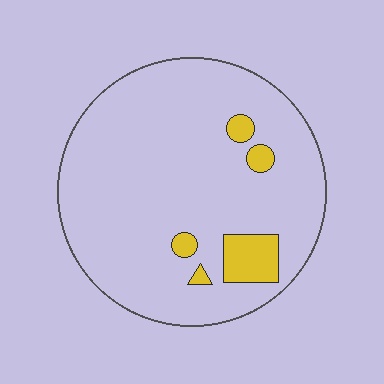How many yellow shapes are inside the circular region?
5.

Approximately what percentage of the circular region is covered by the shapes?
Approximately 10%.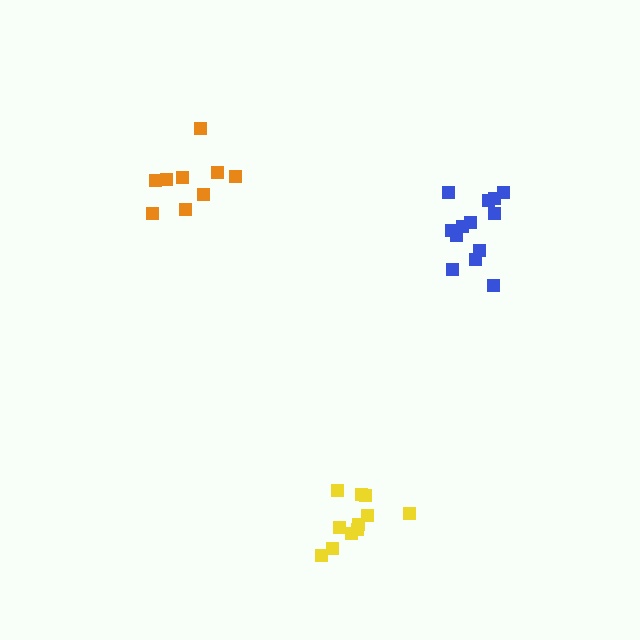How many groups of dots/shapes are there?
There are 3 groups.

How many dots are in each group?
Group 1: 13 dots, Group 2: 11 dots, Group 3: 9 dots (33 total).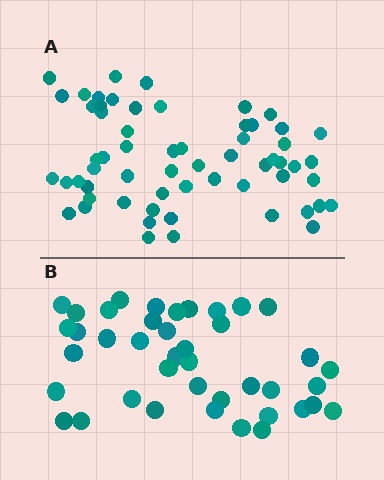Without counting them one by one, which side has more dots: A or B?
Region A (the top region) has more dots.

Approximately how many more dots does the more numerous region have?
Region A has approximately 20 more dots than region B.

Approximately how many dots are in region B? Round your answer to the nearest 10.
About 40 dots. (The exact count is 41, which rounds to 40.)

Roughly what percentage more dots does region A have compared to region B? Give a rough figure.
About 45% more.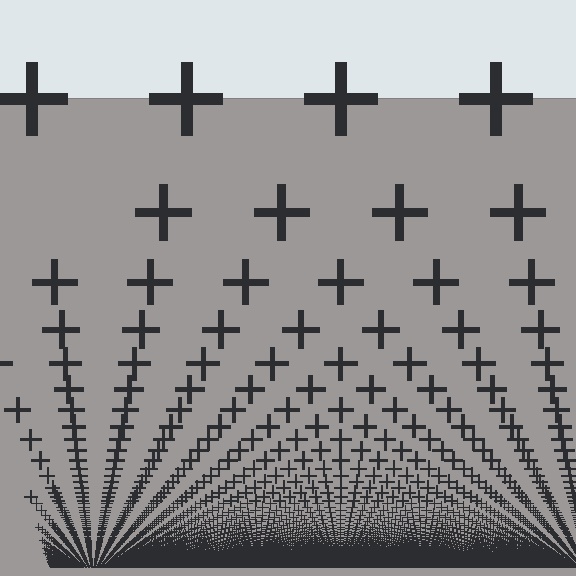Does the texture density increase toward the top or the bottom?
Density increases toward the bottom.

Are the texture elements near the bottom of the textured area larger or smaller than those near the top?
Smaller. The gradient is inverted — elements near the bottom are smaller and denser.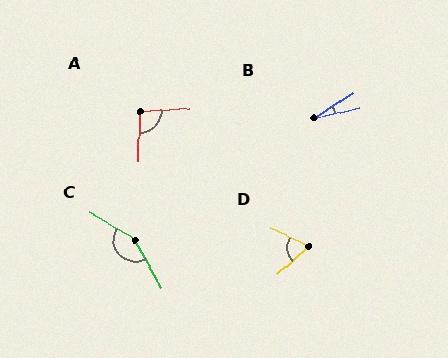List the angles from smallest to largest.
B (19°), D (67°), A (96°), C (150°).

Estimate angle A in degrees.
Approximately 96 degrees.